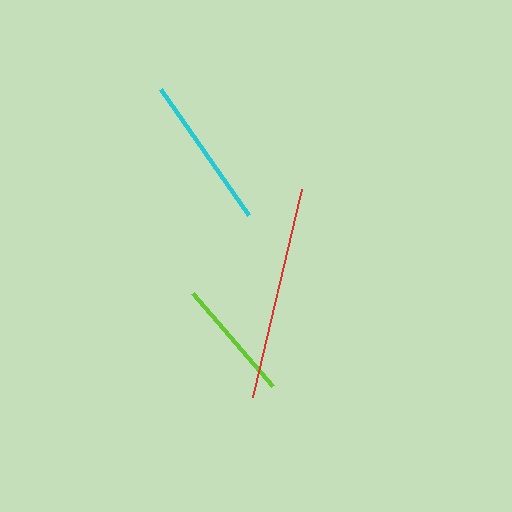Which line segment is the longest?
The red line is the longest at approximately 214 pixels.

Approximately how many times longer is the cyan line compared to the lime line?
The cyan line is approximately 1.3 times the length of the lime line.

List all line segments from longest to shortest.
From longest to shortest: red, cyan, lime.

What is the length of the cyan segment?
The cyan segment is approximately 154 pixels long.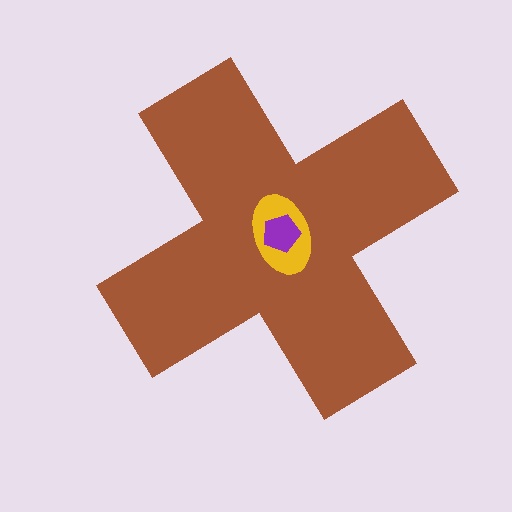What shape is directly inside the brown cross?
The yellow ellipse.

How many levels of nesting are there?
3.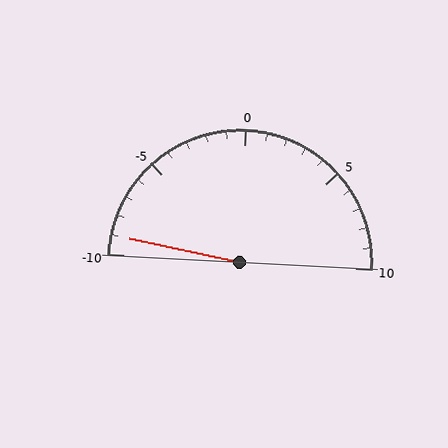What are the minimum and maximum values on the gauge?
The gauge ranges from -10 to 10.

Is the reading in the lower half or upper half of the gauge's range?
The reading is in the lower half of the range (-10 to 10).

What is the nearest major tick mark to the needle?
The nearest major tick mark is -10.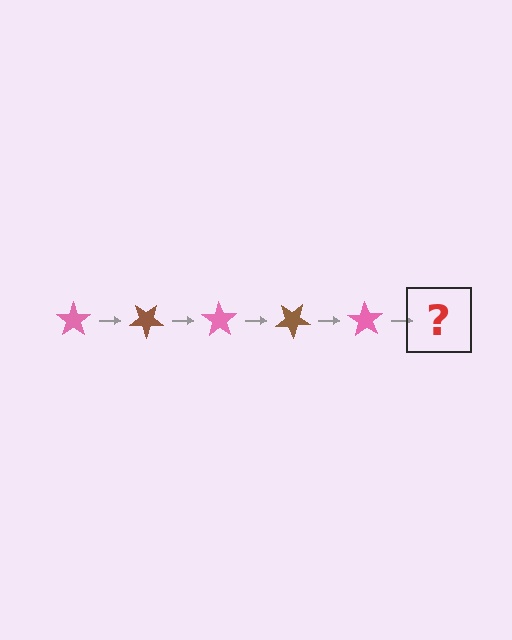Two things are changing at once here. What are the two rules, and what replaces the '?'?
The two rules are that it rotates 35 degrees each step and the color cycles through pink and brown. The '?' should be a brown star, rotated 175 degrees from the start.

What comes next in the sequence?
The next element should be a brown star, rotated 175 degrees from the start.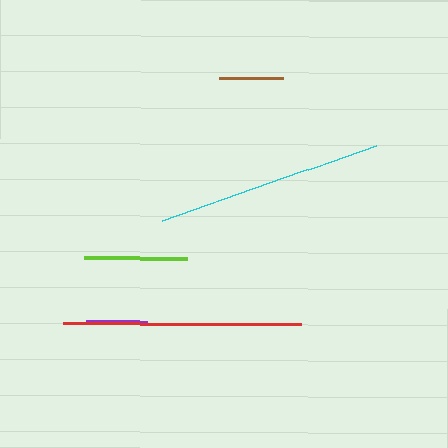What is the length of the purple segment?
The purple segment is approximately 61 pixels long.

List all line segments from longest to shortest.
From longest to shortest: red, cyan, lime, brown, purple.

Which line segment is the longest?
The red line is the longest at approximately 238 pixels.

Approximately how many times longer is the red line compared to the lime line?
The red line is approximately 2.3 times the length of the lime line.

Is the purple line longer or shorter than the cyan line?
The cyan line is longer than the purple line.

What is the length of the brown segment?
The brown segment is approximately 64 pixels long.